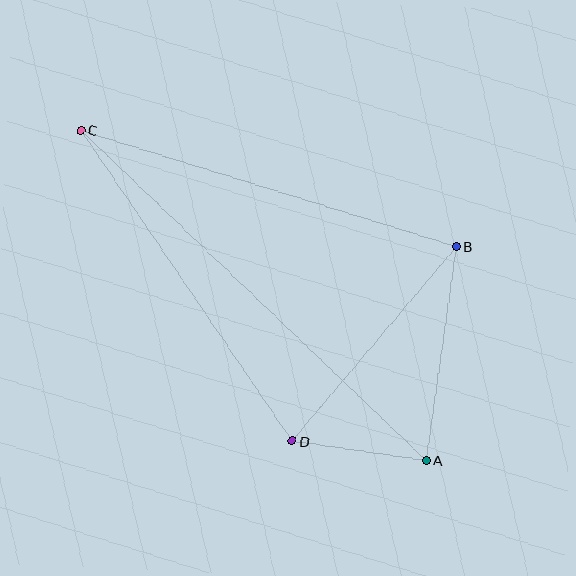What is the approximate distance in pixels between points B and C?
The distance between B and C is approximately 393 pixels.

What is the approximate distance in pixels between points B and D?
The distance between B and D is approximately 255 pixels.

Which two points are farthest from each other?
Points A and C are farthest from each other.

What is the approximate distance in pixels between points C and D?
The distance between C and D is approximately 376 pixels.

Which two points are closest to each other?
Points A and D are closest to each other.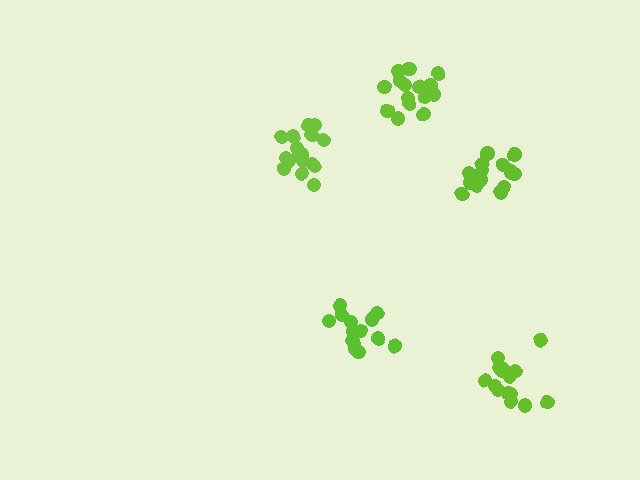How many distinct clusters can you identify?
There are 5 distinct clusters.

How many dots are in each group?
Group 1: 16 dots, Group 2: 13 dots, Group 3: 17 dots, Group 4: 16 dots, Group 5: 15 dots (77 total).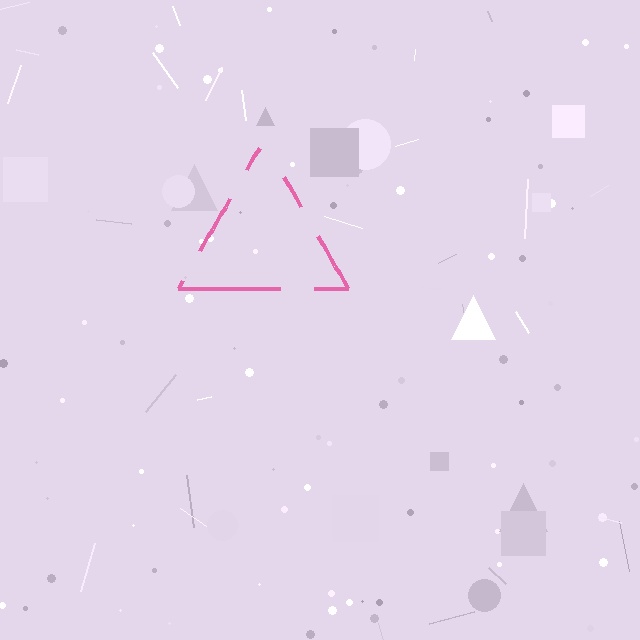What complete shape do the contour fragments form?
The contour fragments form a triangle.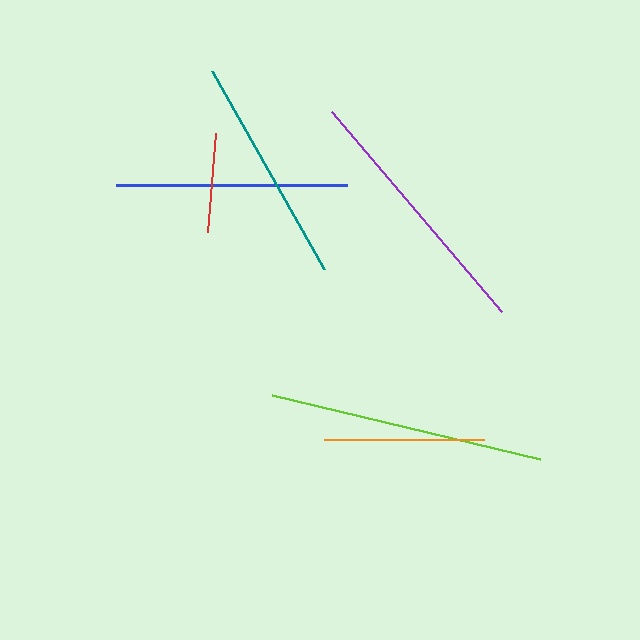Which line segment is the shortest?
The red line is the shortest at approximately 100 pixels.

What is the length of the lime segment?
The lime segment is approximately 276 pixels long.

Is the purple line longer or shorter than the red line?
The purple line is longer than the red line.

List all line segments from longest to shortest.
From longest to shortest: lime, purple, blue, teal, orange, red.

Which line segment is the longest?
The lime line is the longest at approximately 276 pixels.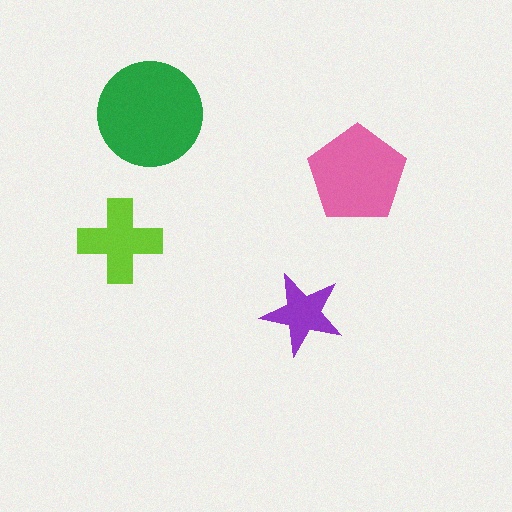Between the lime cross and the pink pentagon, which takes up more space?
The pink pentagon.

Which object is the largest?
The green circle.